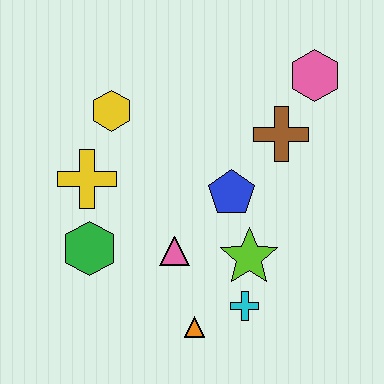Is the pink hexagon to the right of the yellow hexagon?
Yes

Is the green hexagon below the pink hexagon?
Yes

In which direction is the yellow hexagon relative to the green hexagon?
The yellow hexagon is above the green hexagon.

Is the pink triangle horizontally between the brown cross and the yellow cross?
Yes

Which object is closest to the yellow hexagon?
The yellow cross is closest to the yellow hexagon.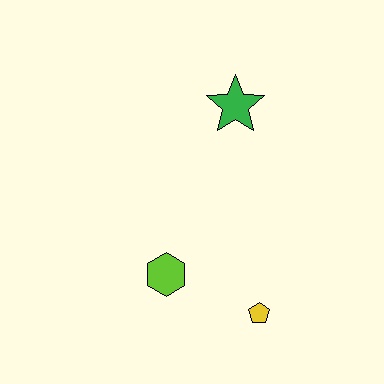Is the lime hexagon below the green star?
Yes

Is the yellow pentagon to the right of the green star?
Yes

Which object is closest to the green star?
The lime hexagon is closest to the green star.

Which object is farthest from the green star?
The yellow pentagon is farthest from the green star.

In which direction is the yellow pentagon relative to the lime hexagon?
The yellow pentagon is to the right of the lime hexagon.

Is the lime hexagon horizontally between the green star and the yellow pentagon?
No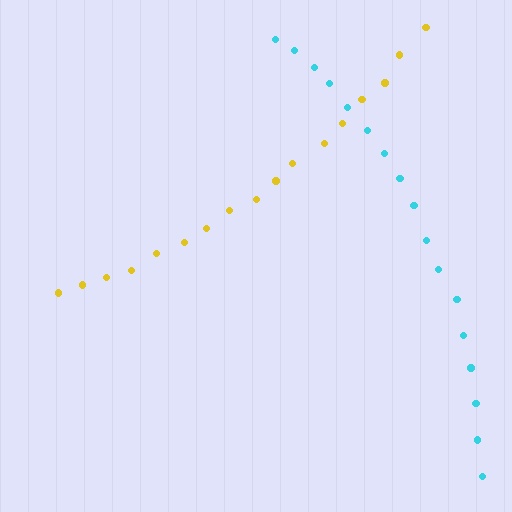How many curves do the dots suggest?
There are 2 distinct paths.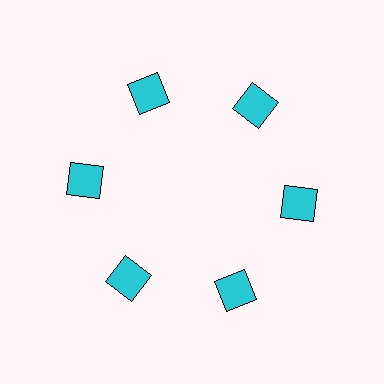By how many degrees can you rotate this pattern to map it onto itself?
The pattern maps onto itself every 60 degrees of rotation.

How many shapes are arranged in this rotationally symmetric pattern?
There are 6 shapes, arranged in 6 groups of 1.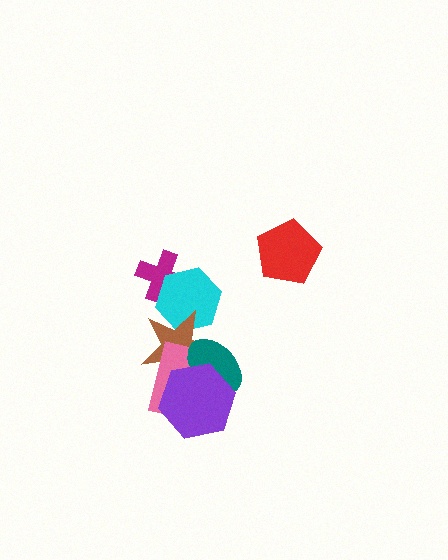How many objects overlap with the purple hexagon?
3 objects overlap with the purple hexagon.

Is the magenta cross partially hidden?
Yes, it is partially covered by another shape.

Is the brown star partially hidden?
Yes, it is partially covered by another shape.